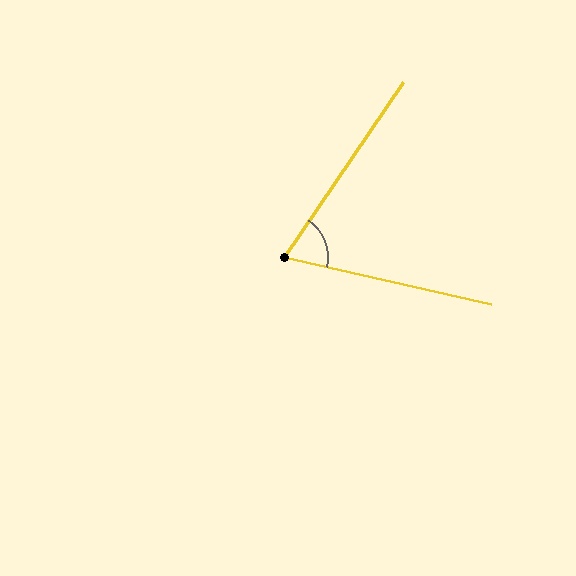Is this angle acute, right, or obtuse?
It is acute.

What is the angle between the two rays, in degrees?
Approximately 69 degrees.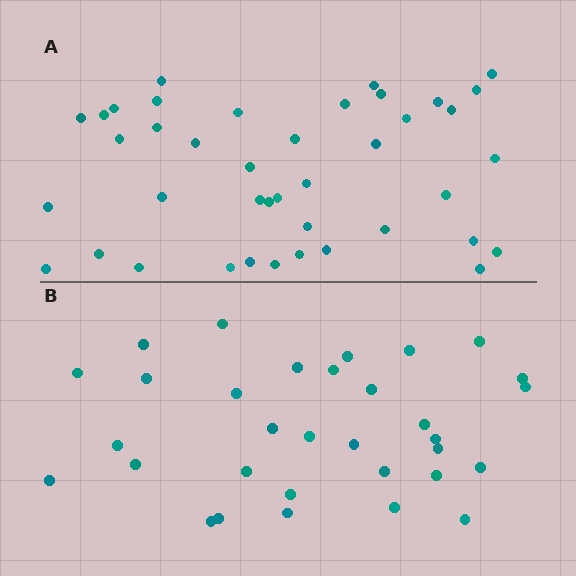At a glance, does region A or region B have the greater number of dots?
Region A (the top region) has more dots.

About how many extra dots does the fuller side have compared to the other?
Region A has roughly 8 or so more dots than region B.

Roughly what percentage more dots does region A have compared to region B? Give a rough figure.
About 30% more.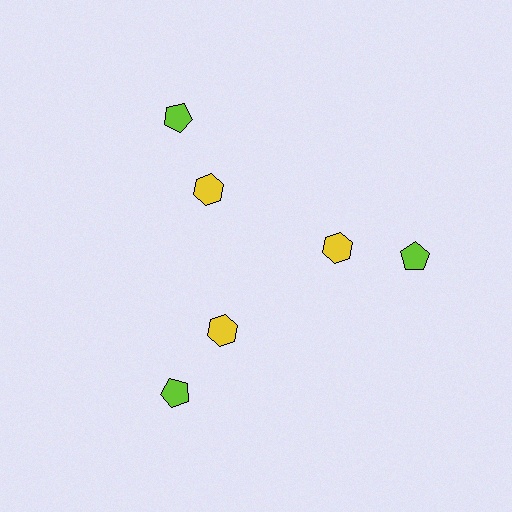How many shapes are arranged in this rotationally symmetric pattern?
There are 6 shapes, arranged in 3 groups of 2.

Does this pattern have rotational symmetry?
Yes, this pattern has 3-fold rotational symmetry. It looks the same after rotating 120 degrees around the center.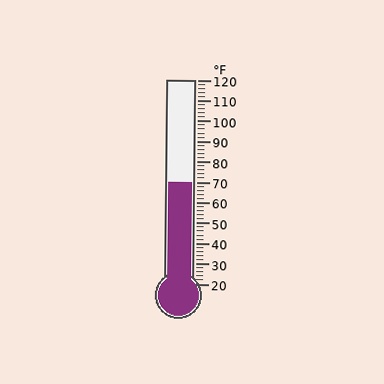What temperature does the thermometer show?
The thermometer shows approximately 70°F.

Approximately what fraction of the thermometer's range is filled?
The thermometer is filled to approximately 50% of its range.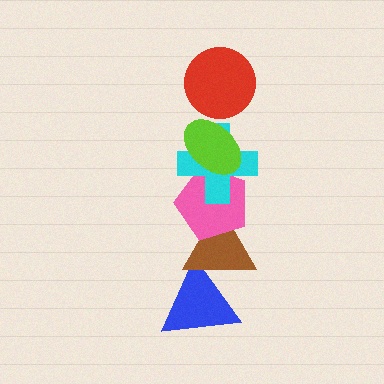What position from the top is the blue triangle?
The blue triangle is 6th from the top.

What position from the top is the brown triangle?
The brown triangle is 5th from the top.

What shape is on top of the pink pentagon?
The cyan cross is on top of the pink pentagon.